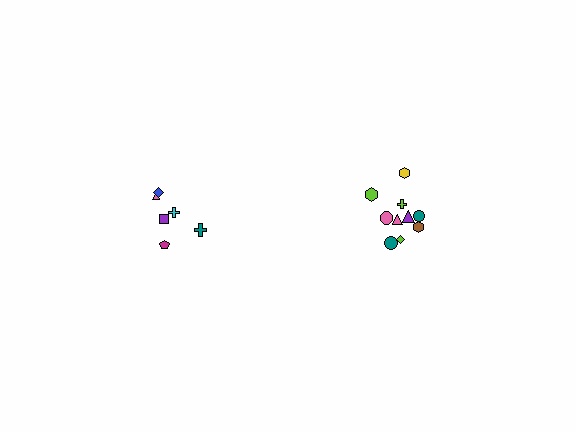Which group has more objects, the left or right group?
The right group.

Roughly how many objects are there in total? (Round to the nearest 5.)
Roughly 15 objects in total.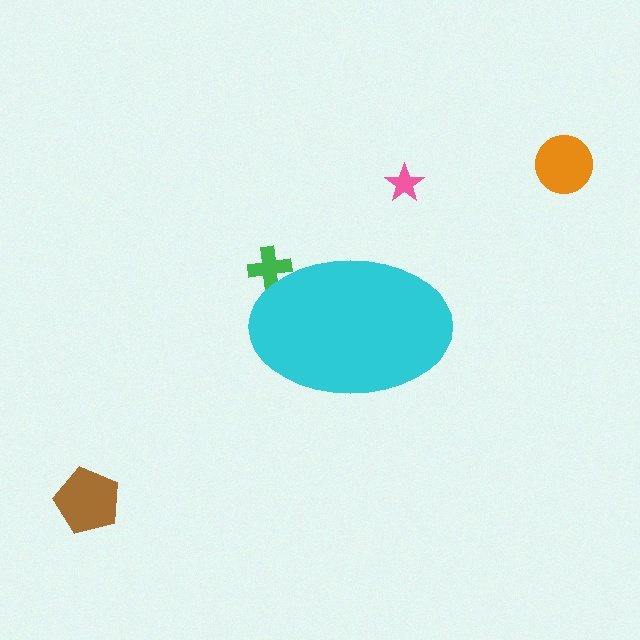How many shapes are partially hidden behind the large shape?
1 shape is partially hidden.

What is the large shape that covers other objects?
A cyan ellipse.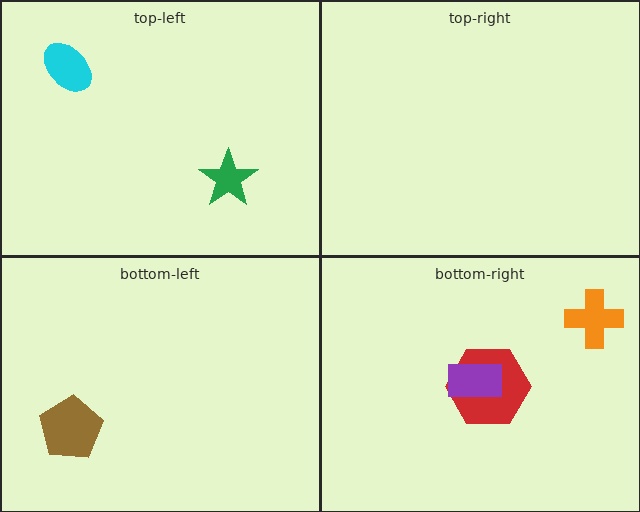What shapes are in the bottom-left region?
The brown pentagon.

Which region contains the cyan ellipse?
The top-left region.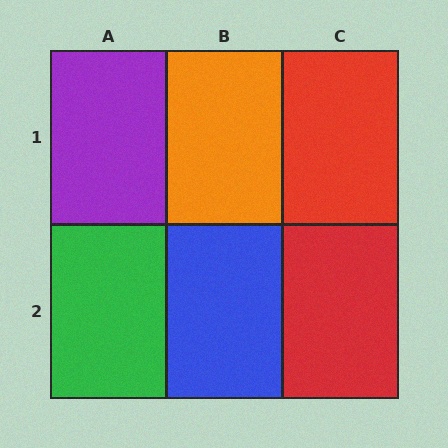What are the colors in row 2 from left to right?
Green, blue, red.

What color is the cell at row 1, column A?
Purple.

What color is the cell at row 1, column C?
Red.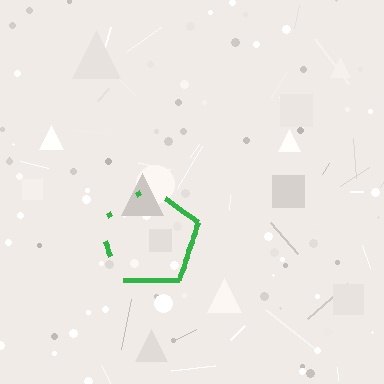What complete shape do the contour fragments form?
The contour fragments form a pentagon.